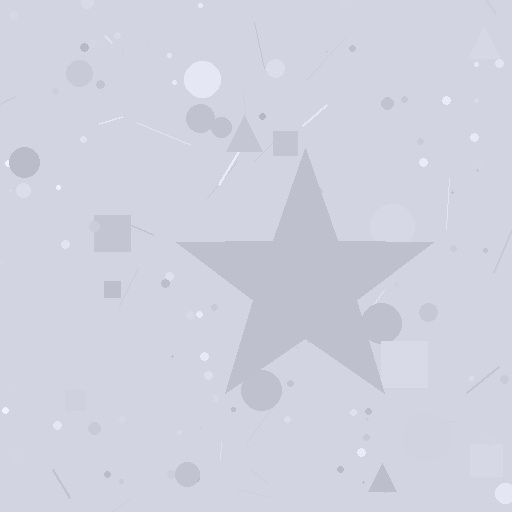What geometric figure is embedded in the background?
A star is embedded in the background.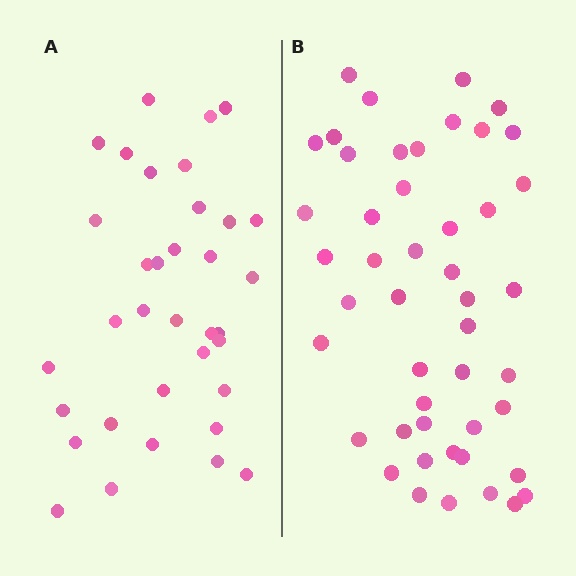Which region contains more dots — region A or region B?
Region B (the right region) has more dots.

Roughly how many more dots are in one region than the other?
Region B has roughly 12 or so more dots than region A.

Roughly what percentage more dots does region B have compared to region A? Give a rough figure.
About 35% more.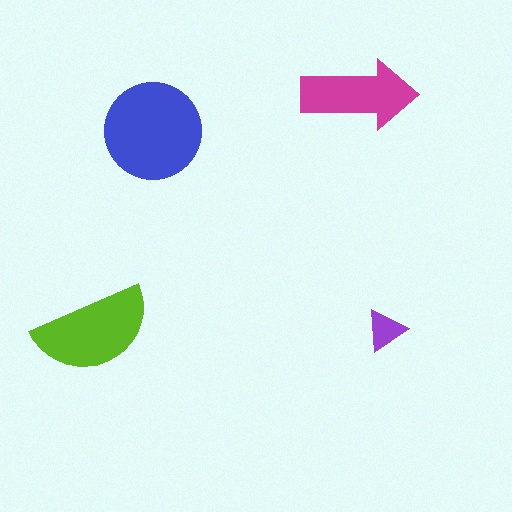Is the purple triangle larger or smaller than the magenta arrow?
Smaller.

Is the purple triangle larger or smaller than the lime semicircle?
Smaller.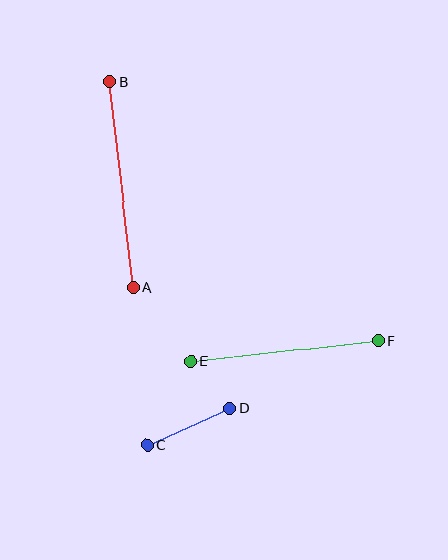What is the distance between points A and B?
The distance is approximately 207 pixels.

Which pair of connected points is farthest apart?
Points A and B are farthest apart.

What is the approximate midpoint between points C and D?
The midpoint is at approximately (188, 427) pixels.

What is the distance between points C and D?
The distance is approximately 91 pixels.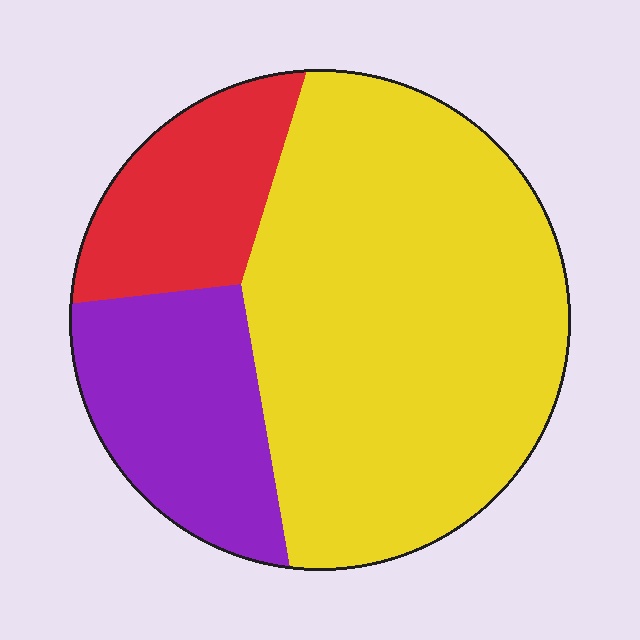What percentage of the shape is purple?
Purple covers roughly 20% of the shape.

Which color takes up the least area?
Red, at roughly 15%.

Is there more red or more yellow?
Yellow.